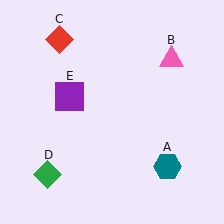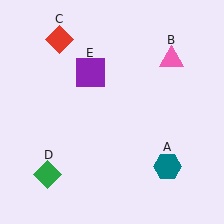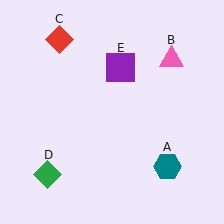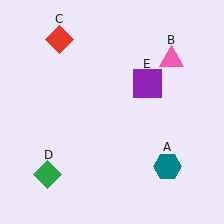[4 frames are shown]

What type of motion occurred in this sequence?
The purple square (object E) rotated clockwise around the center of the scene.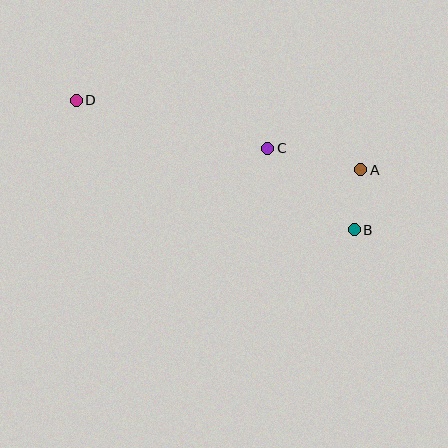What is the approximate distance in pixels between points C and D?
The distance between C and D is approximately 198 pixels.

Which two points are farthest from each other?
Points B and D are farthest from each other.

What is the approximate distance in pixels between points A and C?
The distance between A and C is approximately 95 pixels.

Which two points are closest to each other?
Points A and B are closest to each other.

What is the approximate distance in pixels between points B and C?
The distance between B and C is approximately 119 pixels.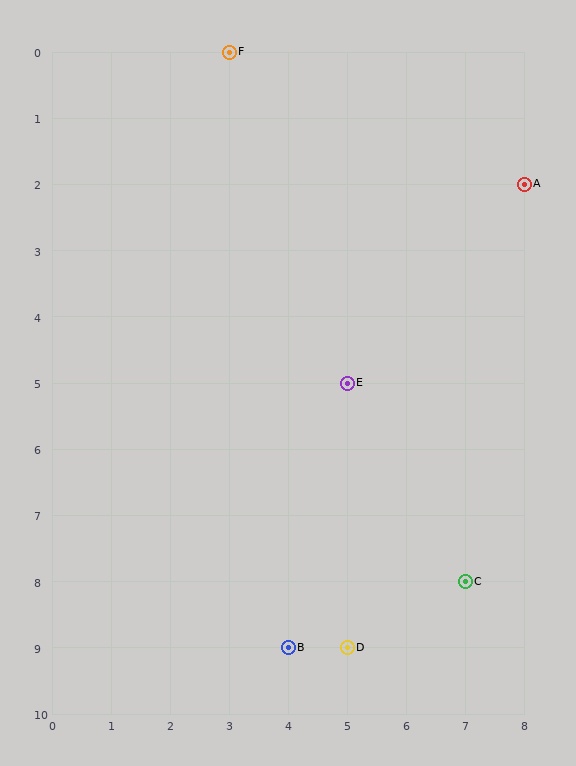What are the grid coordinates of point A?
Point A is at grid coordinates (8, 2).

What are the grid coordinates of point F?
Point F is at grid coordinates (3, 0).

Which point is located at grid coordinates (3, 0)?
Point F is at (3, 0).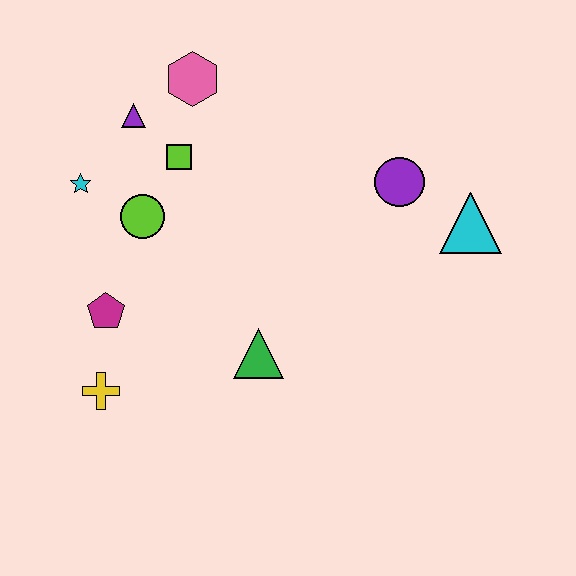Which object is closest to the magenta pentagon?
The yellow cross is closest to the magenta pentagon.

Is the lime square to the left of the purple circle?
Yes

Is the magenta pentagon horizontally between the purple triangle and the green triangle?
No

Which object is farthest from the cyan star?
The cyan triangle is farthest from the cyan star.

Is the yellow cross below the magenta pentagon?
Yes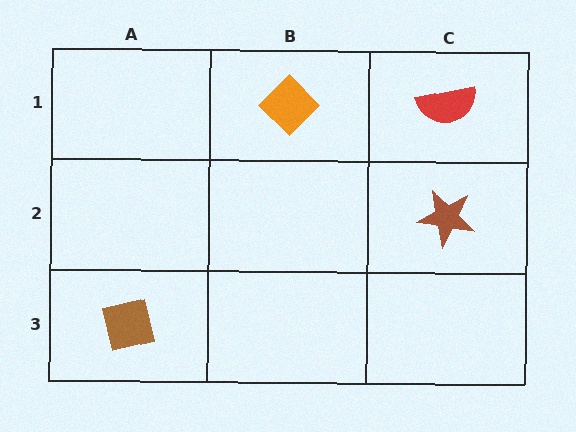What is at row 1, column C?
A red semicircle.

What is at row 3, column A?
A brown square.